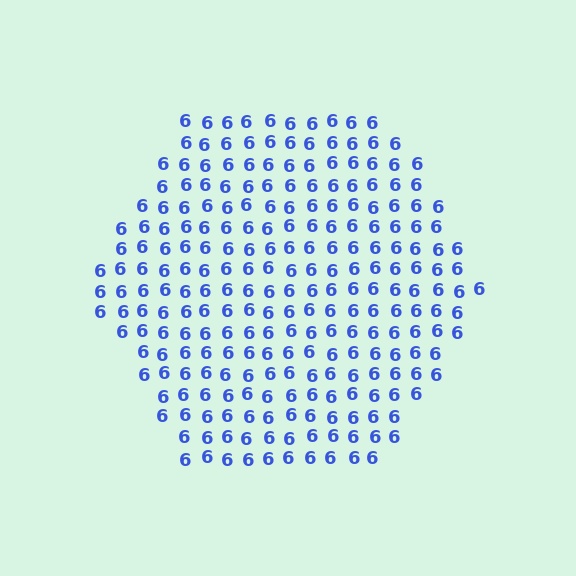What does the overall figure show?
The overall figure shows a hexagon.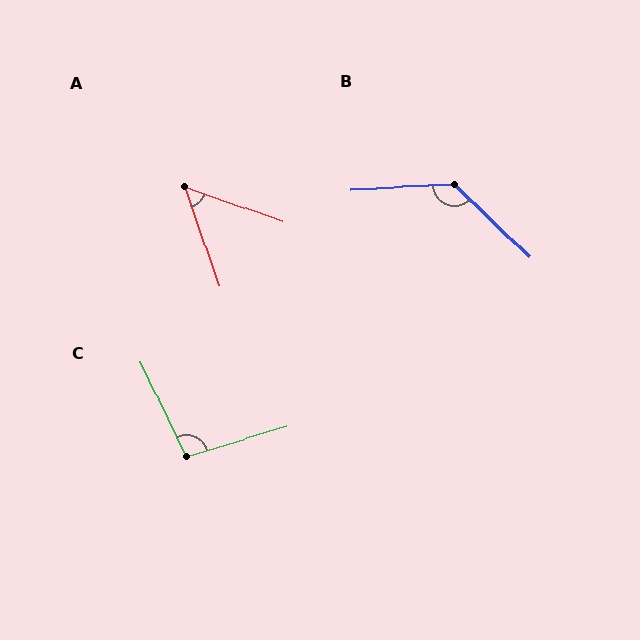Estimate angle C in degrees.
Approximately 99 degrees.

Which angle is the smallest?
A, at approximately 52 degrees.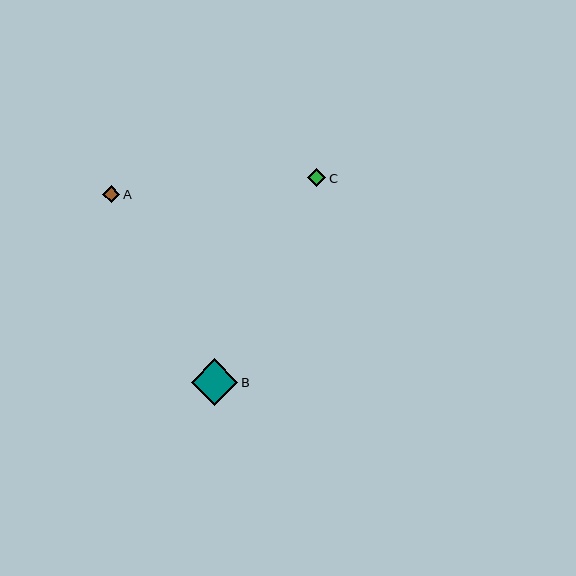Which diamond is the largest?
Diamond B is the largest with a size of approximately 47 pixels.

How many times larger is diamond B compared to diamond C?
Diamond B is approximately 2.6 times the size of diamond C.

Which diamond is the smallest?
Diamond A is the smallest with a size of approximately 17 pixels.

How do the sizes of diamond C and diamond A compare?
Diamond C and diamond A are approximately the same size.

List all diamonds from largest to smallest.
From largest to smallest: B, C, A.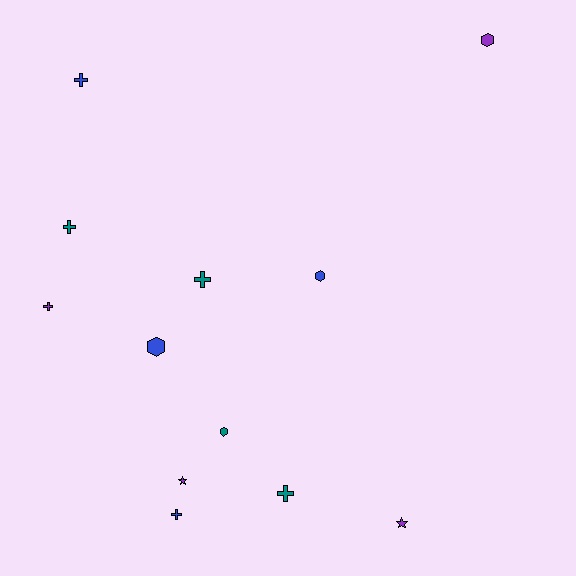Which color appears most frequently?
Purple, with 4 objects.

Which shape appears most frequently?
Cross, with 6 objects.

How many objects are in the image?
There are 12 objects.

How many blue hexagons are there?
There are 2 blue hexagons.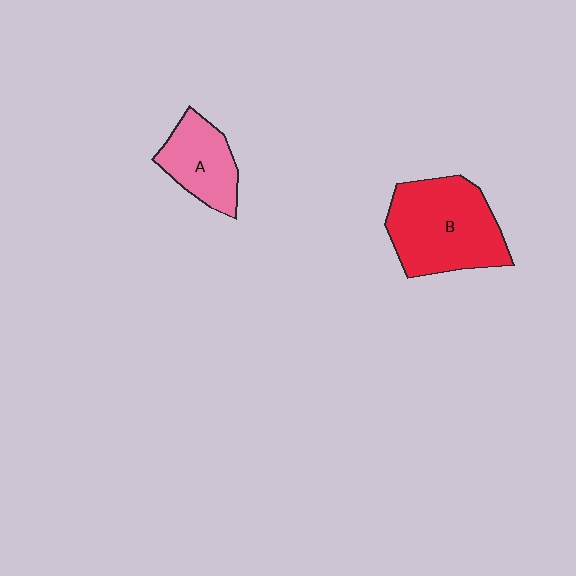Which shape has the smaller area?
Shape A (pink).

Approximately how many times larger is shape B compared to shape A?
Approximately 1.8 times.